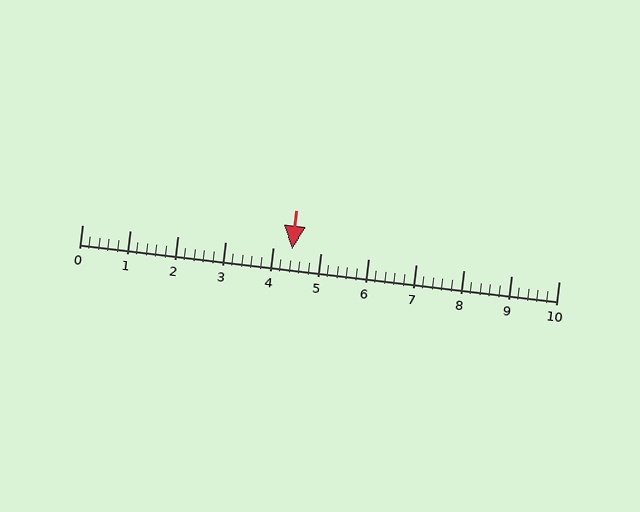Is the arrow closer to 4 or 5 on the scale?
The arrow is closer to 4.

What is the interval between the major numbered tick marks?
The major tick marks are spaced 1 units apart.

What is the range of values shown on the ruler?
The ruler shows values from 0 to 10.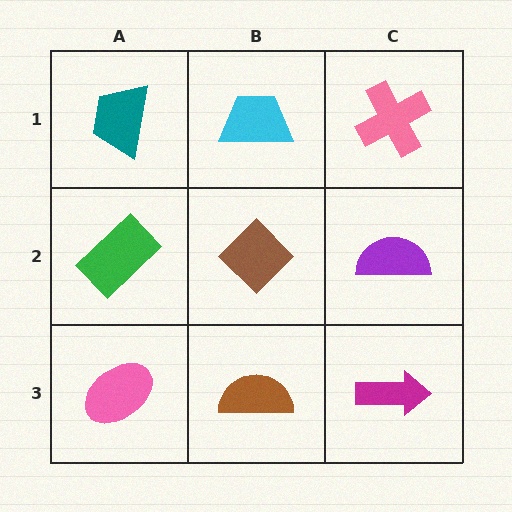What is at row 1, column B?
A cyan trapezoid.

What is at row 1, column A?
A teal trapezoid.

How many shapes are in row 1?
3 shapes.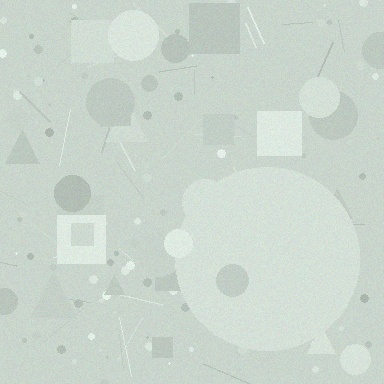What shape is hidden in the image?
A circle is hidden in the image.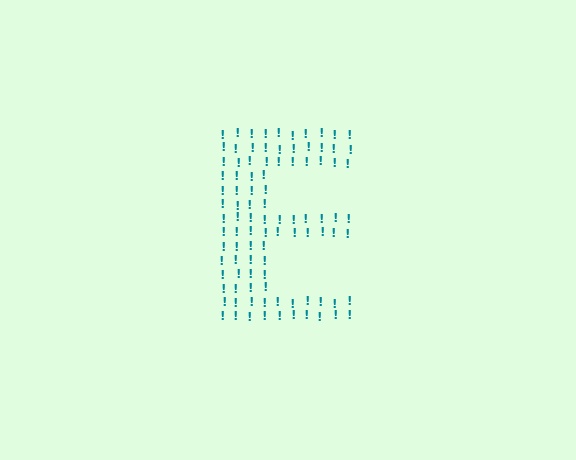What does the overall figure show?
The overall figure shows the letter E.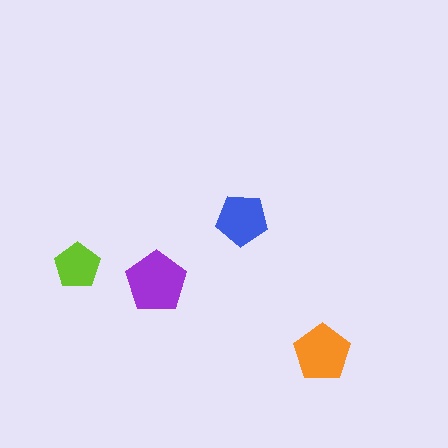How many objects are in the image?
There are 4 objects in the image.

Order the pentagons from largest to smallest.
the purple one, the orange one, the blue one, the lime one.